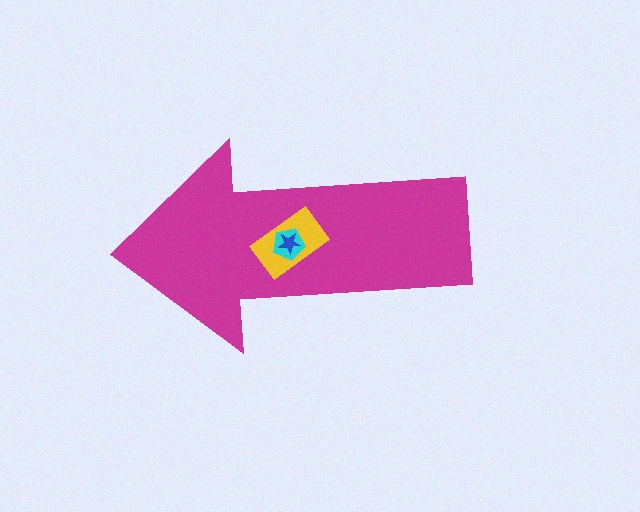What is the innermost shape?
The blue star.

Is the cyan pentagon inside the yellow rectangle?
Yes.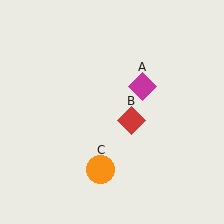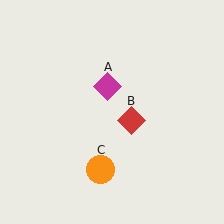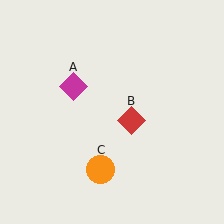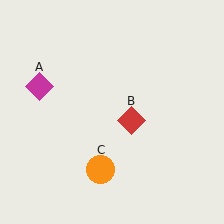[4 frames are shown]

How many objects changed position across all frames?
1 object changed position: magenta diamond (object A).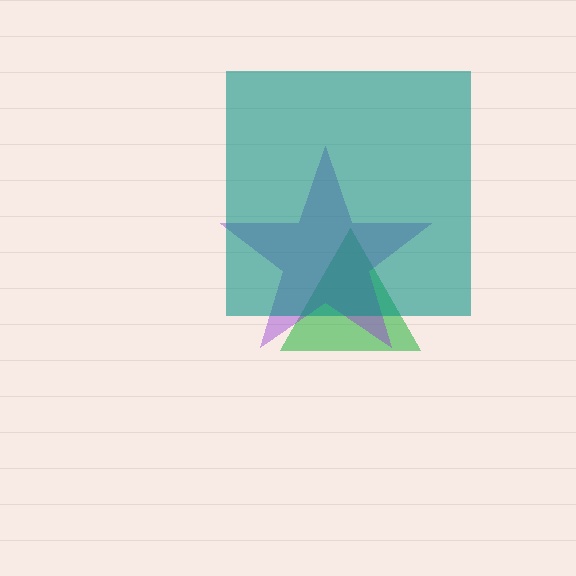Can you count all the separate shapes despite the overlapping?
Yes, there are 3 separate shapes.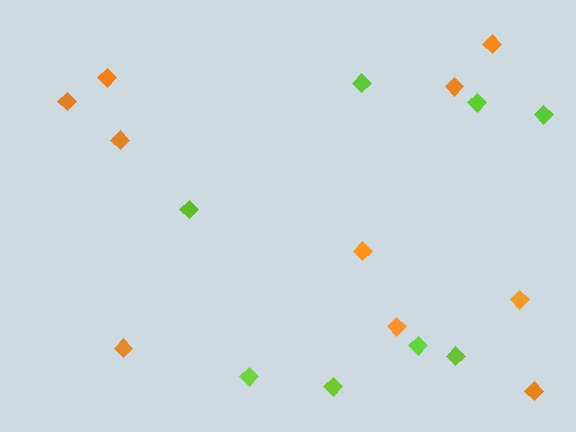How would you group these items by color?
There are 2 groups: one group of lime diamonds (8) and one group of orange diamonds (10).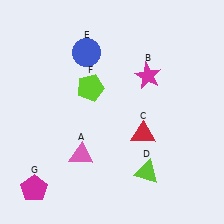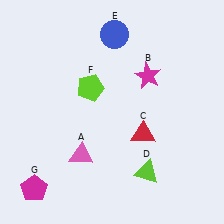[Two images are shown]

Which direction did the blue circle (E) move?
The blue circle (E) moved right.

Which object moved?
The blue circle (E) moved right.